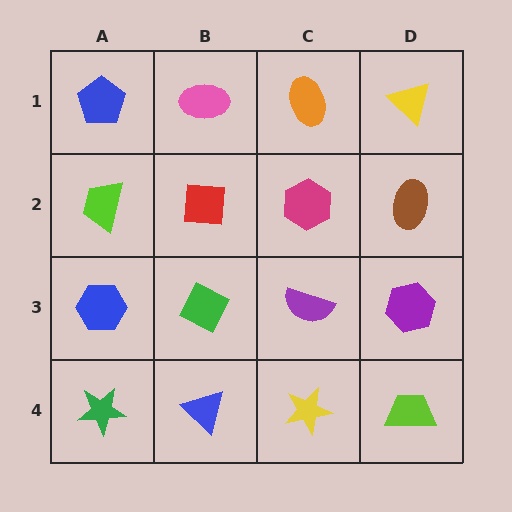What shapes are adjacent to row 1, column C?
A magenta hexagon (row 2, column C), a pink ellipse (row 1, column B), a yellow triangle (row 1, column D).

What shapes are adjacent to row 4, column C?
A purple semicircle (row 3, column C), a blue triangle (row 4, column B), a lime trapezoid (row 4, column D).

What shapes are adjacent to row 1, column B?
A red square (row 2, column B), a blue pentagon (row 1, column A), an orange ellipse (row 1, column C).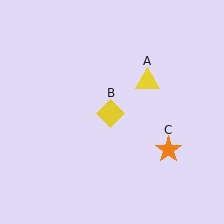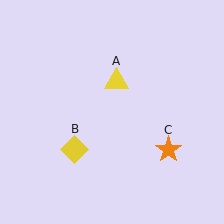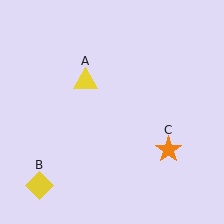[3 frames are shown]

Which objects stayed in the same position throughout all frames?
Orange star (object C) remained stationary.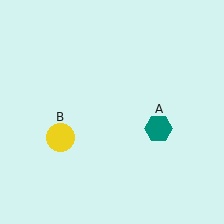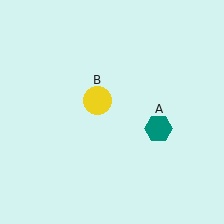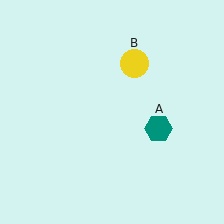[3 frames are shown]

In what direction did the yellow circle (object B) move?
The yellow circle (object B) moved up and to the right.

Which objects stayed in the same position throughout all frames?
Teal hexagon (object A) remained stationary.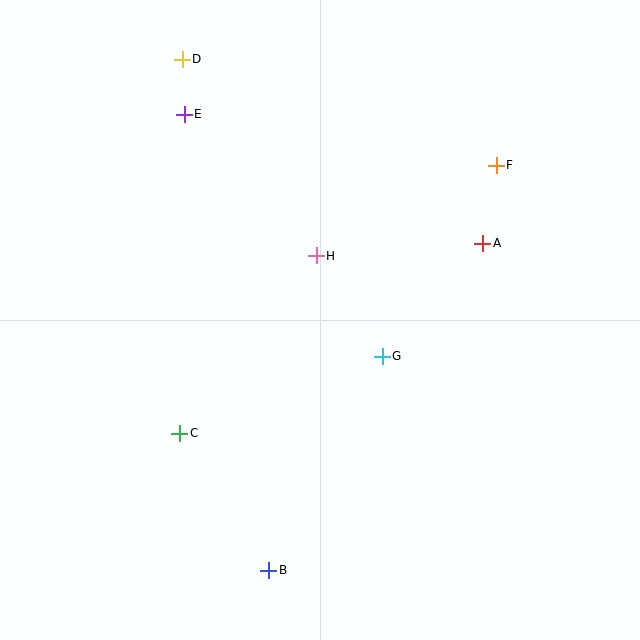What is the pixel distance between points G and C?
The distance between G and C is 217 pixels.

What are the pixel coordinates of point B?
Point B is at (269, 570).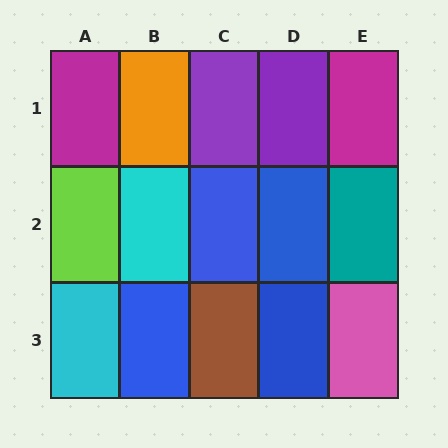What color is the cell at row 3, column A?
Cyan.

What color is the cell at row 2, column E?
Teal.